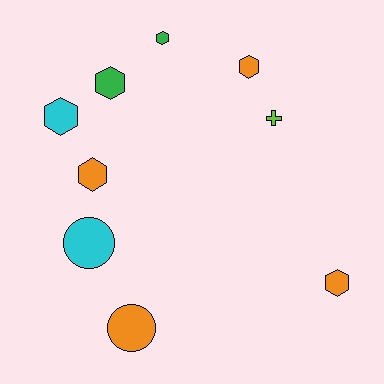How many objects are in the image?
There are 9 objects.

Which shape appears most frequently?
Hexagon, with 6 objects.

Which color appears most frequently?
Orange, with 4 objects.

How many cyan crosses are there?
There are no cyan crosses.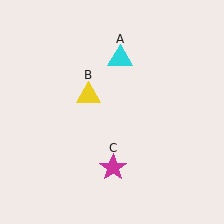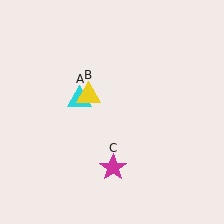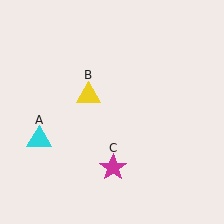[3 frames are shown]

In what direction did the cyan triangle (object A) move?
The cyan triangle (object A) moved down and to the left.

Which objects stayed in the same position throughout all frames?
Yellow triangle (object B) and magenta star (object C) remained stationary.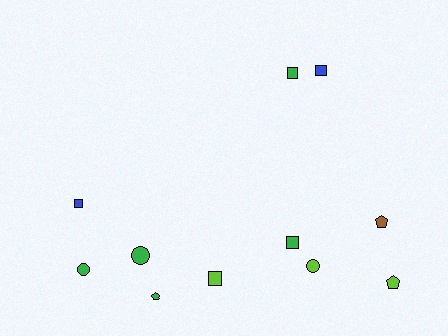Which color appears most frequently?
Green, with 5 objects.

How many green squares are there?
There are 2 green squares.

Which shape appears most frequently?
Square, with 5 objects.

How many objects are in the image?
There are 11 objects.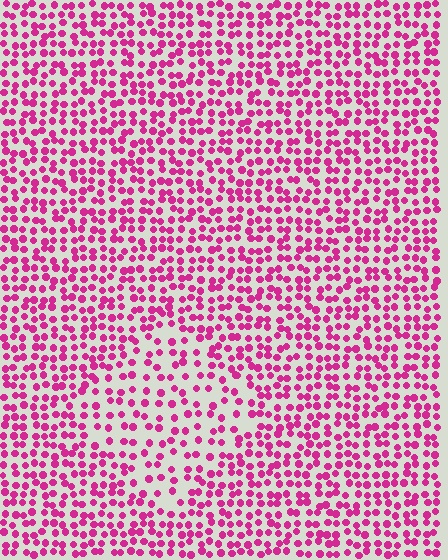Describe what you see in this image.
The image contains small magenta elements arranged at two different densities. A diamond-shaped region is visible where the elements are less densely packed than the surrounding area.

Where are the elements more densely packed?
The elements are more densely packed outside the diamond boundary.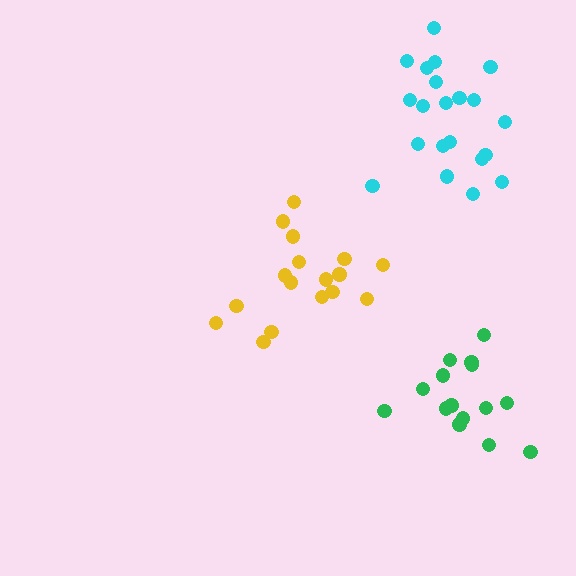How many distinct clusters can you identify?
There are 3 distinct clusters.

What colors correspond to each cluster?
The clusters are colored: yellow, cyan, green.